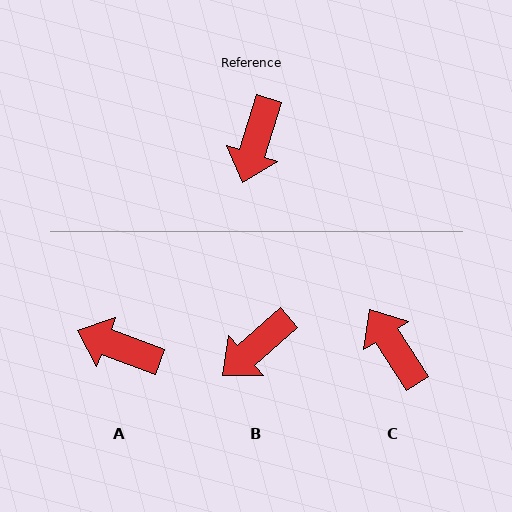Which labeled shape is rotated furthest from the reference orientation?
C, about 130 degrees away.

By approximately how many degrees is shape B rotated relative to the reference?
Approximately 31 degrees clockwise.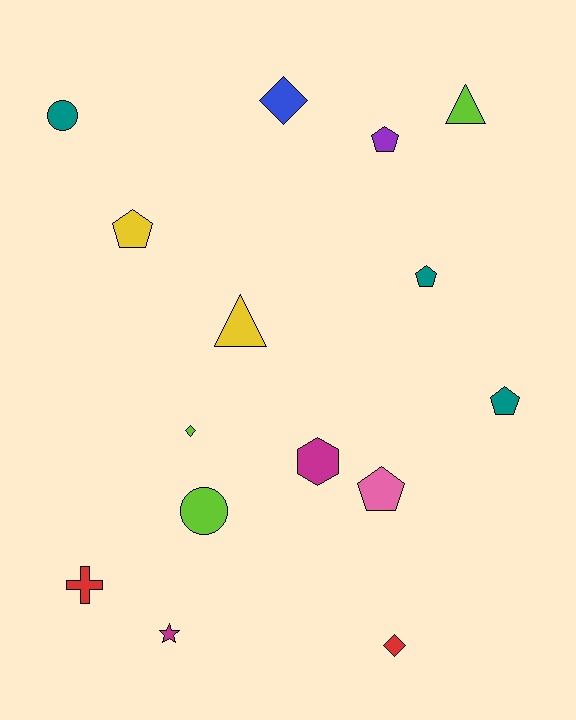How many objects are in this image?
There are 15 objects.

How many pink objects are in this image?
There is 1 pink object.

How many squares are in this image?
There are no squares.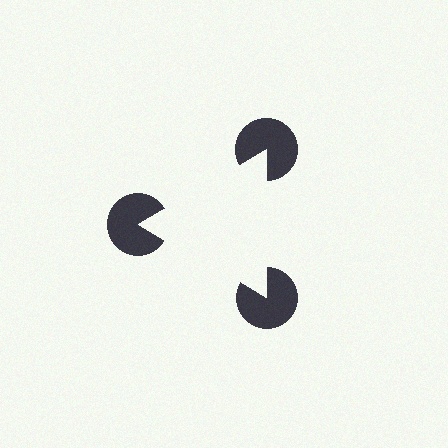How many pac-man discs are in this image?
There are 3 — one at each vertex of the illusory triangle.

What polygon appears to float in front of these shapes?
An illusory triangle — its edges are inferred from the aligned wedge cuts in the pac-man discs, not physically drawn.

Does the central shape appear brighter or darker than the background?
It typically appears slightly brighter than the background, even though no actual brightness change is drawn.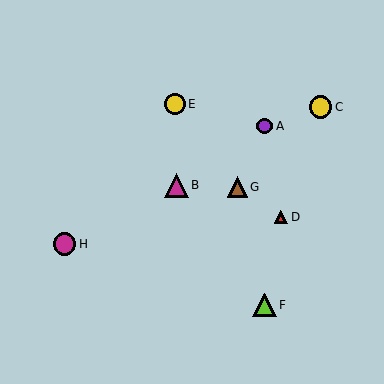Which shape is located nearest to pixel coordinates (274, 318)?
The lime triangle (labeled F) at (265, 305) is nearest to that location.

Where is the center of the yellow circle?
The center of the yellow circle is at (321, 107).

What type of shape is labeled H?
Shape H is a magenta circle.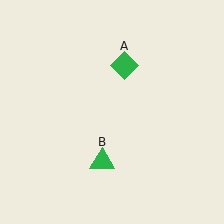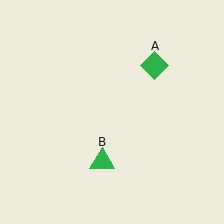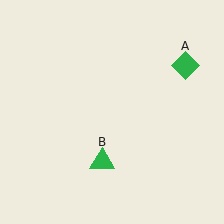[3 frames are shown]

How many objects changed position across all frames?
1 object changed position: green diamond (object A).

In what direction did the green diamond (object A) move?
The green diamond (object A) moved right.